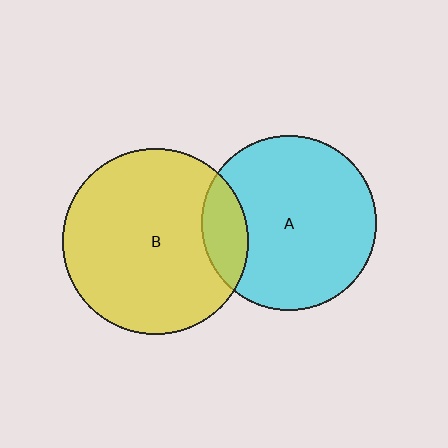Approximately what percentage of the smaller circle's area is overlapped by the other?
Approximately 15%.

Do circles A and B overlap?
Yes.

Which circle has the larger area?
Circle B (yellow).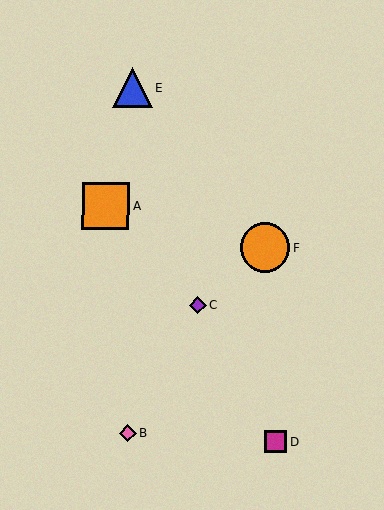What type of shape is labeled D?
Shape D is a magenta square.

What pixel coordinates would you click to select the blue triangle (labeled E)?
Click at (133, 88) to select the blue triangle E.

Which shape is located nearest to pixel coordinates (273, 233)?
The orange circle (labeled F) at (265, 247) is nearest to that location.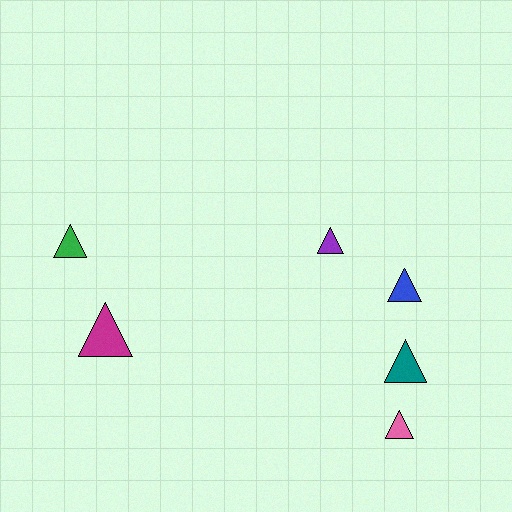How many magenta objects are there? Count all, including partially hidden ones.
There is 1 magenta object.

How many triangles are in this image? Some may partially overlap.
There are 6 triangles.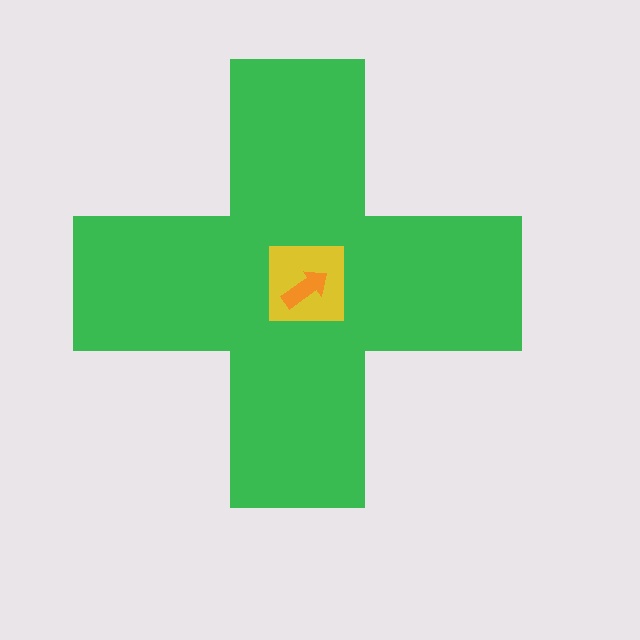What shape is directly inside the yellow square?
The orange arrow.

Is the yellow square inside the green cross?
Yes.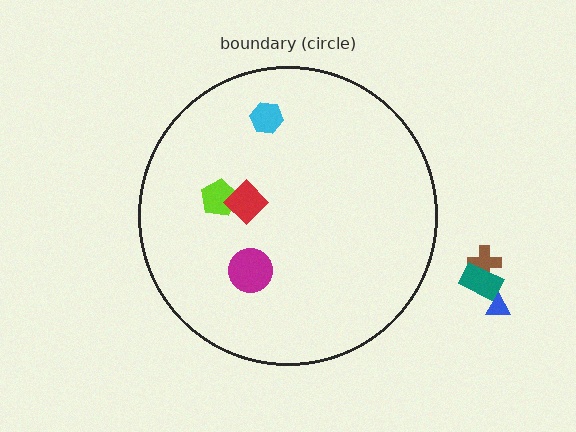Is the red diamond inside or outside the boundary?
Inside.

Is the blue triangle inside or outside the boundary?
Outside.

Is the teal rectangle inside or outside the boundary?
Outside.